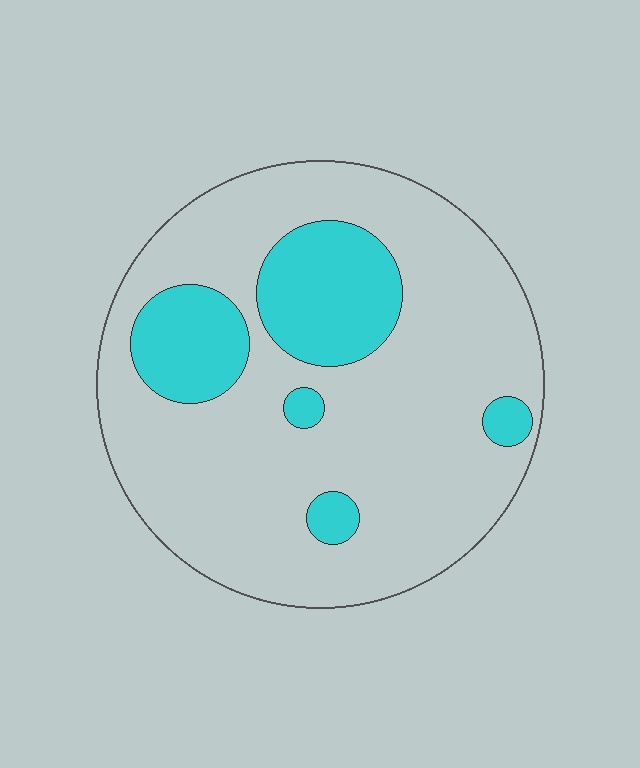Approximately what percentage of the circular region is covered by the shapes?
Approximately 20%.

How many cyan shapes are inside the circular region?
5.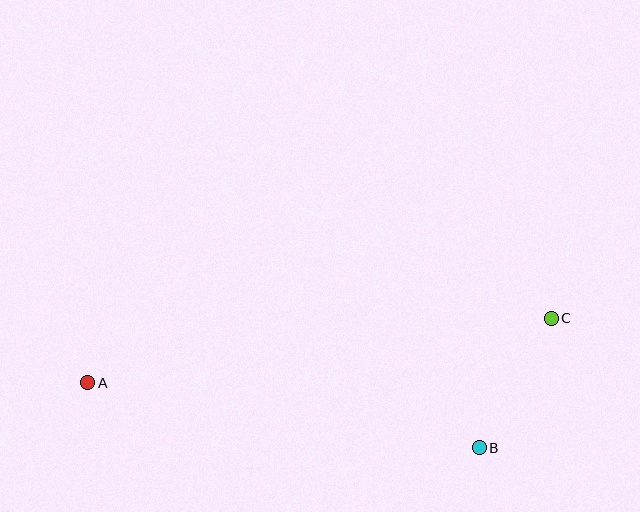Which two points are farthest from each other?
Points A and C are farthest from each other.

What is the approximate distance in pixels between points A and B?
The distance between A and B is approximately 397 pixels.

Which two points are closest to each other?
Points B and C are closest to each other.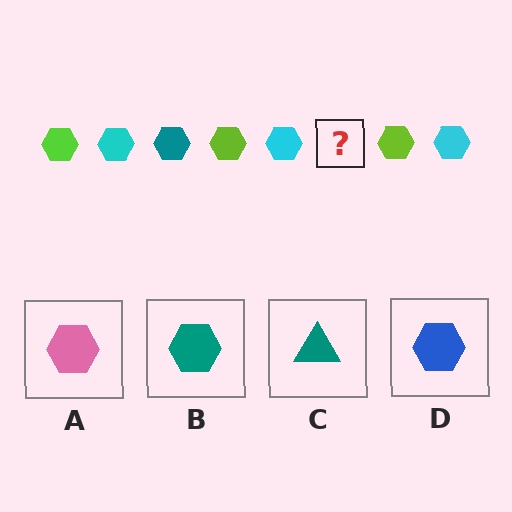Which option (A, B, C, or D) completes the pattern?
B.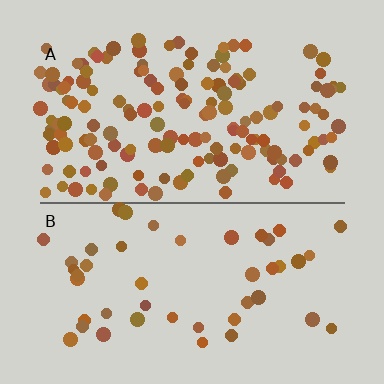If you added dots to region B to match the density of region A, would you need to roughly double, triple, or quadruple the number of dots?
Approximately triple.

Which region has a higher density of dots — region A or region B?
A (the top).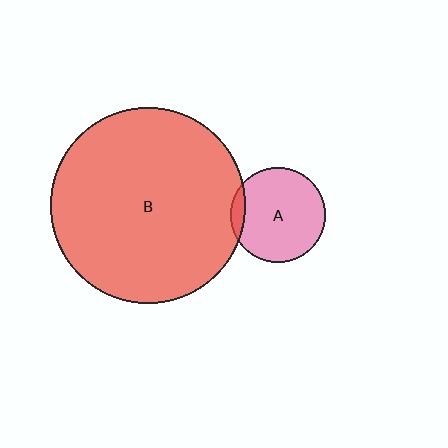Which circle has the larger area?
Circle B (red).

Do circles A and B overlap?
Yes.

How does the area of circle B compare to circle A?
Approximately 4.2 times.